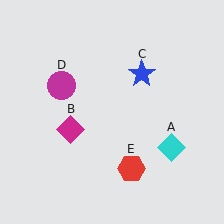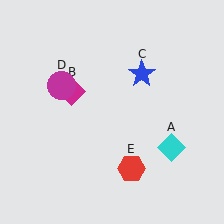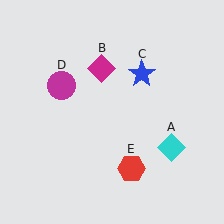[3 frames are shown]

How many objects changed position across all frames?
1 object changed position: magenta diamond (object B).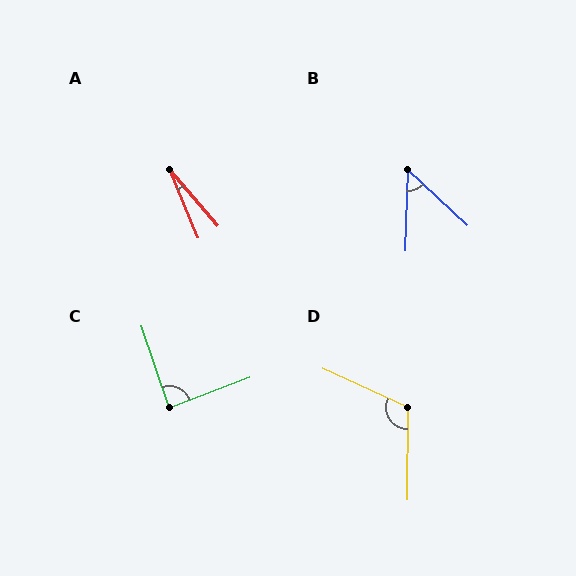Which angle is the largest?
D, at approximately 114 degrees.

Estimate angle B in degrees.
Approximately 49 degrees.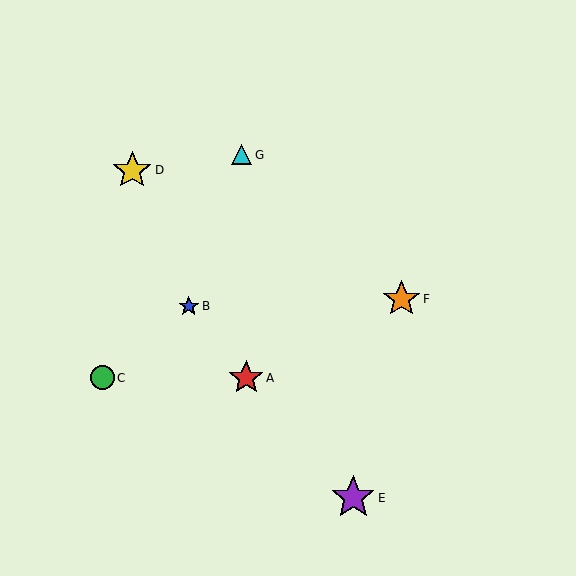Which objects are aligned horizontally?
Objects A, C are aligned horizontally.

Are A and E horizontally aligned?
No, A is at y≈378 and E is at y≈498.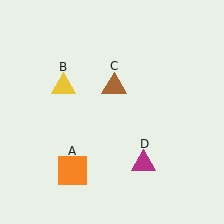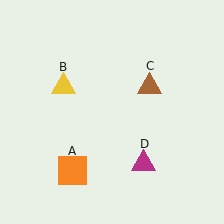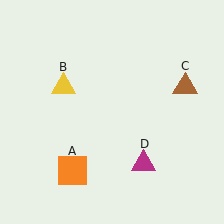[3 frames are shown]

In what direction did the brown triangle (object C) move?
The brown triangle (object C) moved right.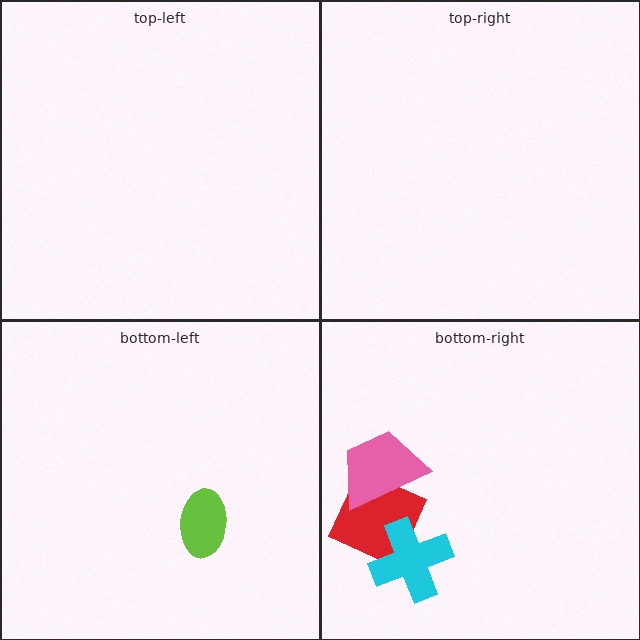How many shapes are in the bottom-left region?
1.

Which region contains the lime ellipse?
The bottom-left region.